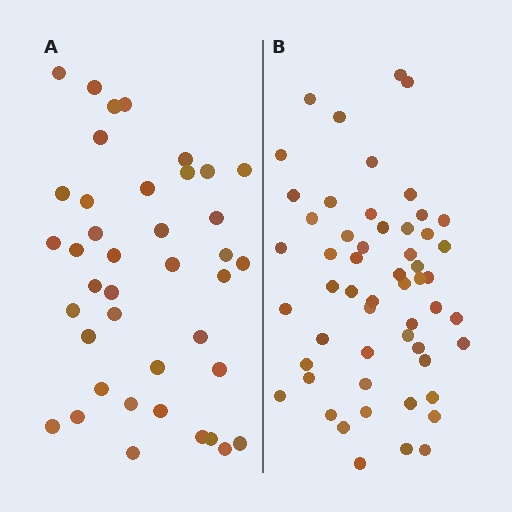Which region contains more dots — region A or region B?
Region B (the right region) has more dots.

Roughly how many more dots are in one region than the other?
Region B has approximately 15 more dots than region A.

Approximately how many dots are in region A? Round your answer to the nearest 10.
About 40 dots.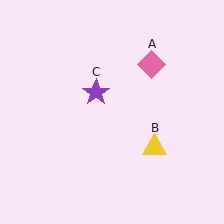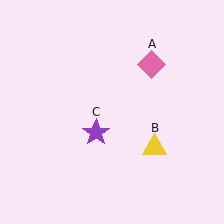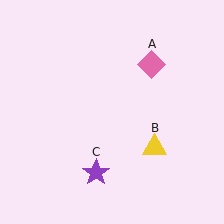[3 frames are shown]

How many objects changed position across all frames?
1 object changed position: purple star (object C).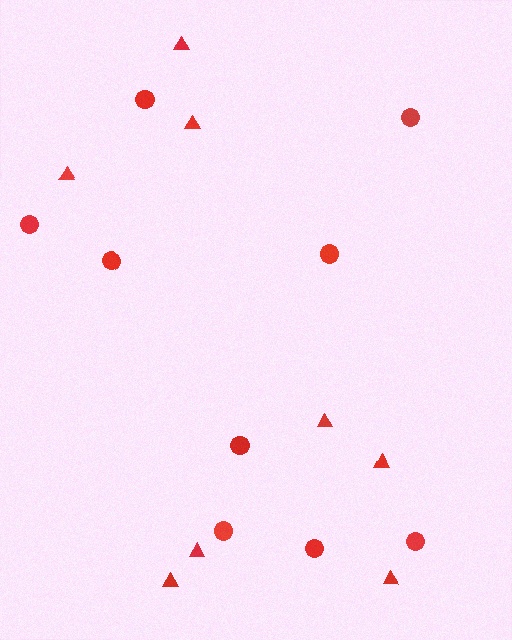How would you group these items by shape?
There are 2 groups: one group of triangles (8) and one group of circles (9).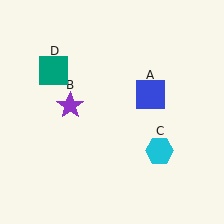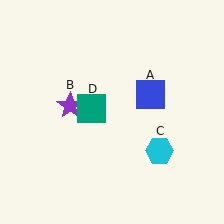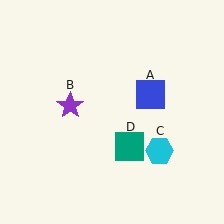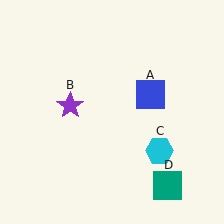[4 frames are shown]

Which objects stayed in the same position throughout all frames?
Blue square (object A) and purple star (object B) and cyan hexagon (object C) remained stationary.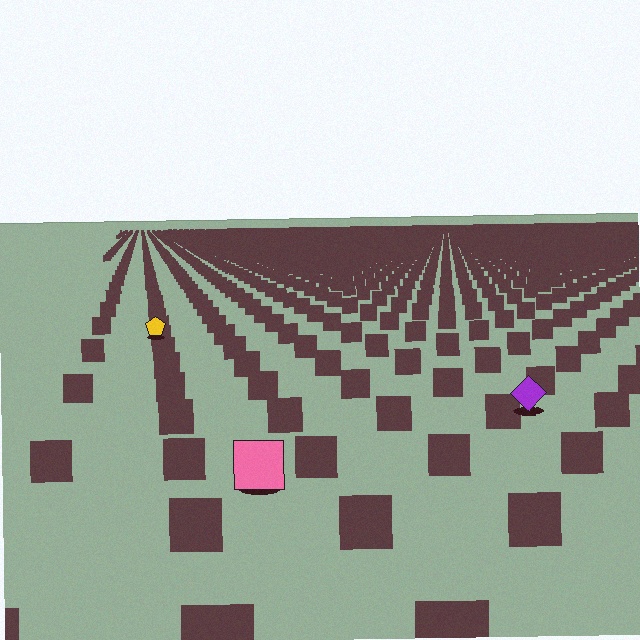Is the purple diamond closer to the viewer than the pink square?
No. The pink square is closer — you can tell from the texture gradient: the ground texture is coarser near it.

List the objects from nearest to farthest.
From nearest to farthest: the pink square, the purple diamond, the yellow pentagon.